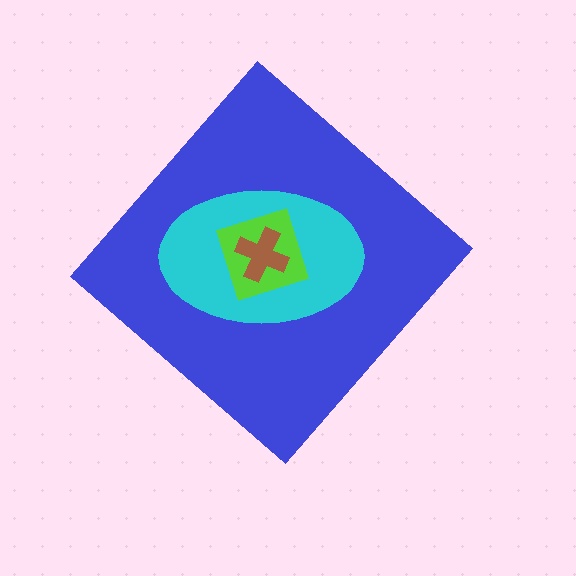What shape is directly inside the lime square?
The brown cross.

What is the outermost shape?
The blue diamond.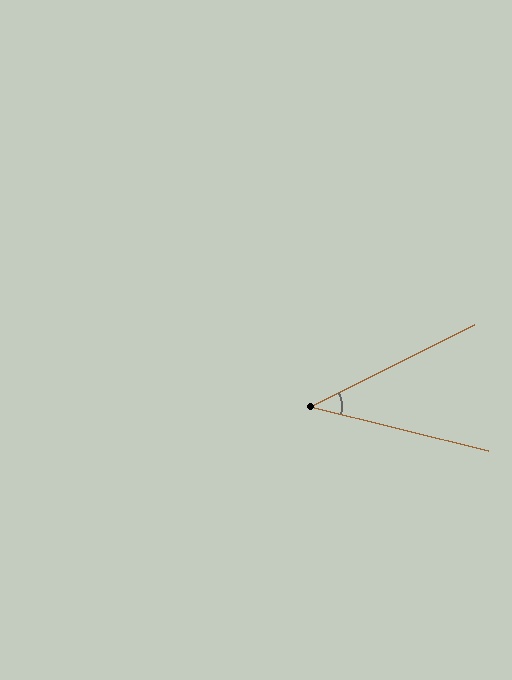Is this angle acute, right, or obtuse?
It is acute.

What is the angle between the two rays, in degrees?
Approximately 41 degrees.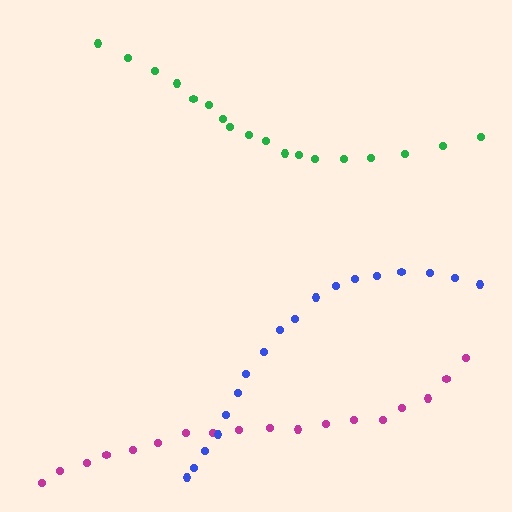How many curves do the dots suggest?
There are 3 distinct paths.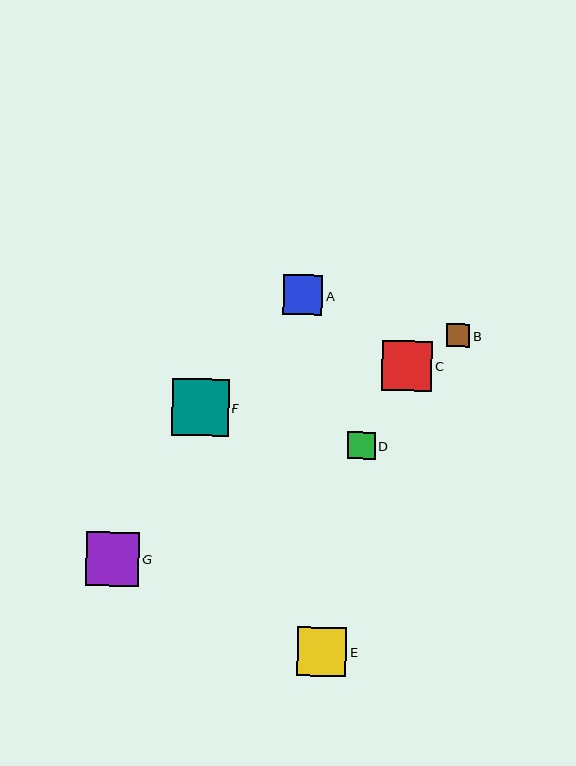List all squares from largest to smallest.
From largest to smallest: F, G, C, E, A, D, B.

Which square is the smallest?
Square B is the smallest with a size of approximately 23 pixels.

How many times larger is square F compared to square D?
Square F is approximately 2.0 times the size of square D.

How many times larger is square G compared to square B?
Square G is approximately 2.3 times the size of square B.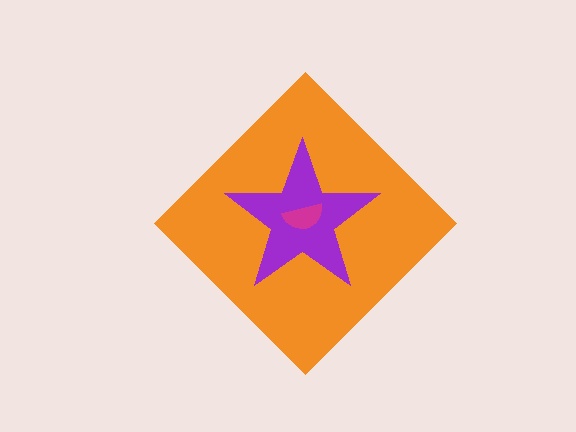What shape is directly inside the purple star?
The magenta semicircle.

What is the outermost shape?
The orange diamond.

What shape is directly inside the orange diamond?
The purple star.